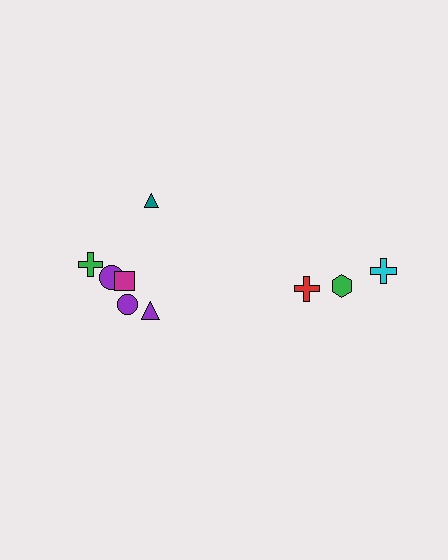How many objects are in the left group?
There are 6 objects.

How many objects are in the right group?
There are 3 objects.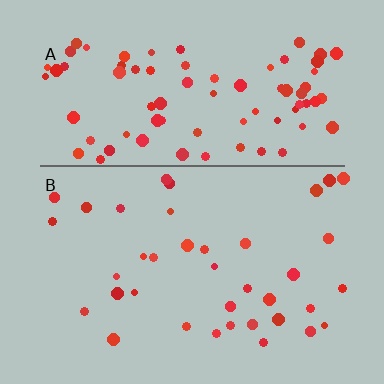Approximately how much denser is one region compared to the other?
Approximately 2.3× — region A over region B.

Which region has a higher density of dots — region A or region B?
A (the top).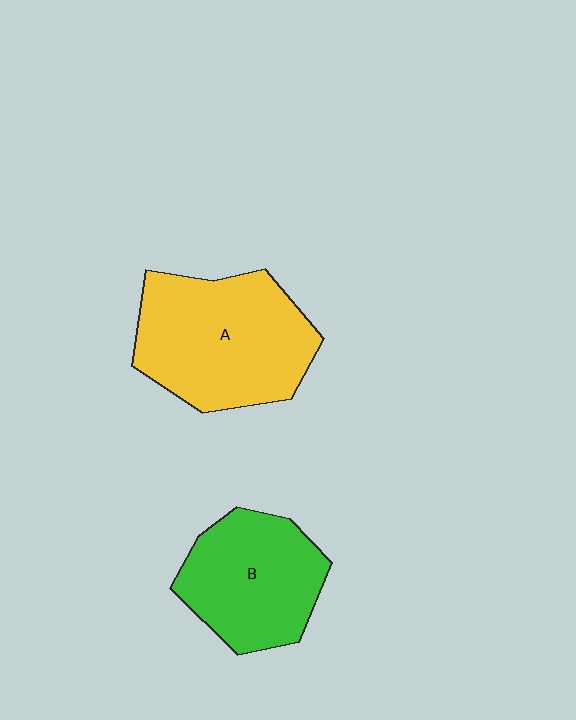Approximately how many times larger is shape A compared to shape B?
Approximately 1.3 times.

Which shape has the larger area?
Shape A (yellow).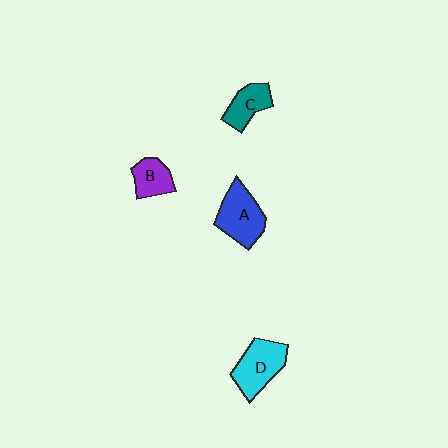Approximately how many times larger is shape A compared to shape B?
Approximately 1.6 times.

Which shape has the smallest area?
Shape B (purple).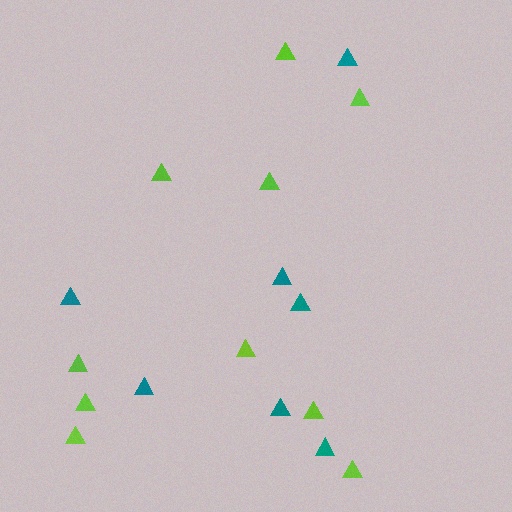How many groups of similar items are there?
There are 2 groups: one group of lime triangles (10) and one group of teal triangles (7).